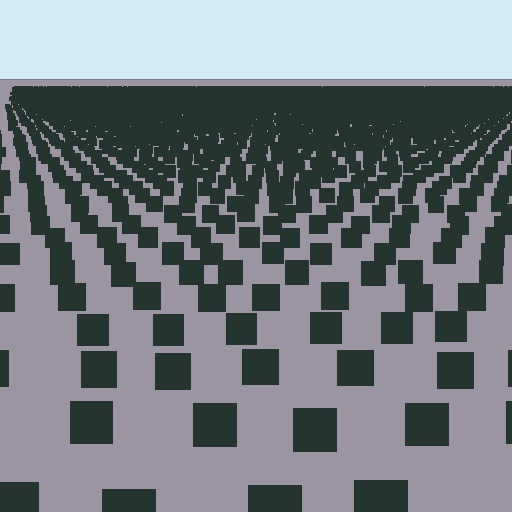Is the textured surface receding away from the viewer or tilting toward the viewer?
The surface is receding away from the viewer. Texture elements get smaller and denser toward the top.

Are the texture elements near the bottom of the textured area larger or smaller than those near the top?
Larger. Near the bottom, elements are closer to the viewer and appear at a bigger on-screen size.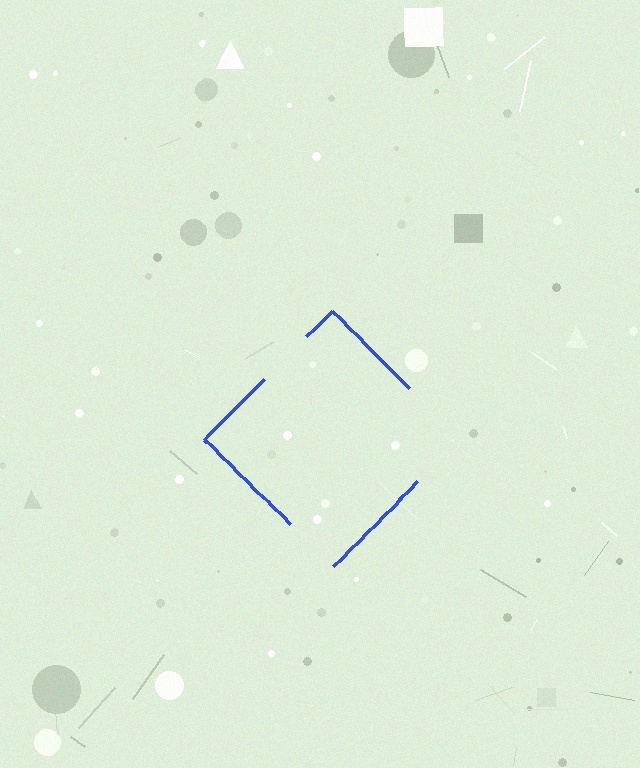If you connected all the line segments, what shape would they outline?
They would outline a diamond.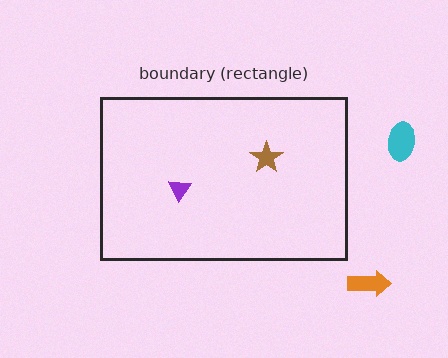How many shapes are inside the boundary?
2 inside, 2 outside.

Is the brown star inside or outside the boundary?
Inside.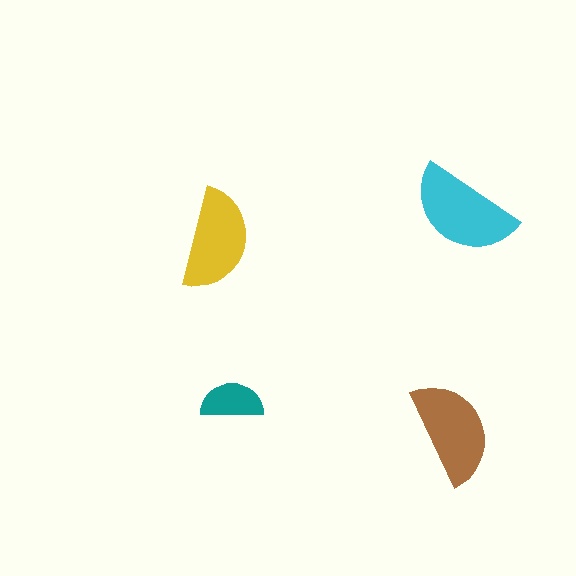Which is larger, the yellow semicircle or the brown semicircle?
The brown one.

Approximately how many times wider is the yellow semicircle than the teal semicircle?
About 1.5 times wider.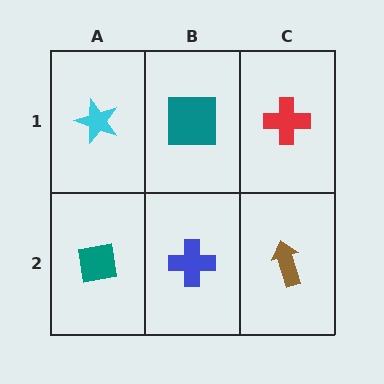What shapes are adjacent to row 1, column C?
A brown arrow (row 2, column C), a teal square (row 1, column B).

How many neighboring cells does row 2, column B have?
3.